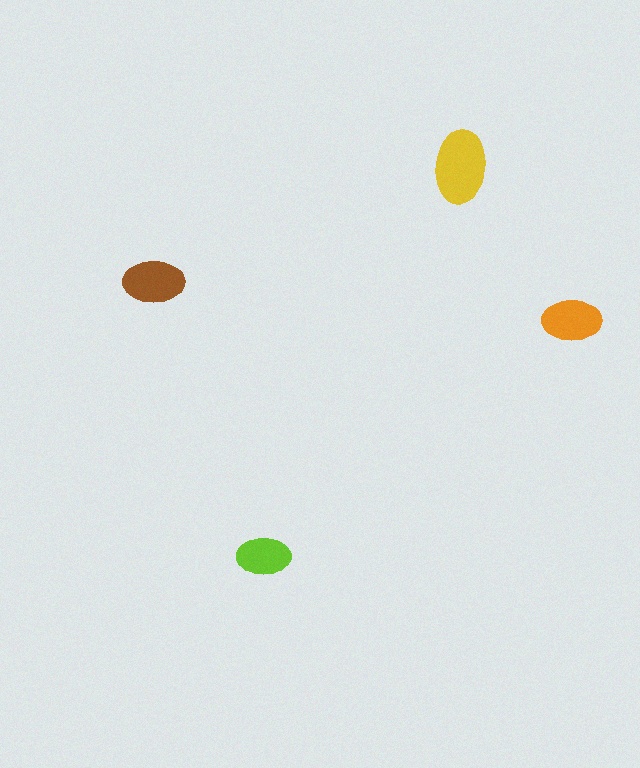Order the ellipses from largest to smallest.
the yellow one, the brown one, the orange one, the lime one.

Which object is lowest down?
The lime ellipse is bottommost.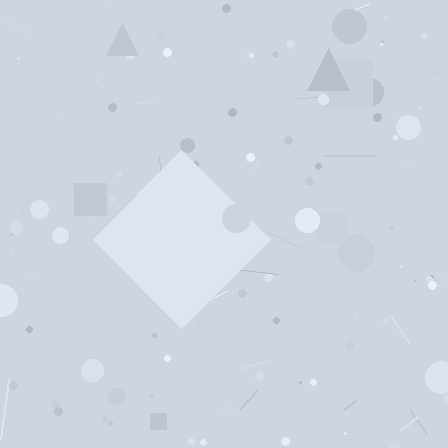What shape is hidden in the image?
A diamond is hidden in the image.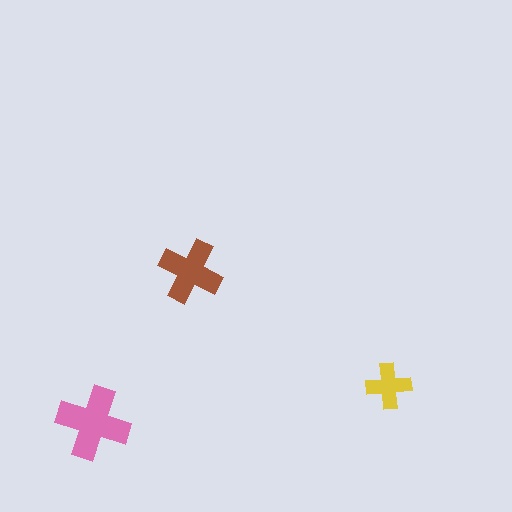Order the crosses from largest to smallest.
the pink one, the brown one, the yellow one.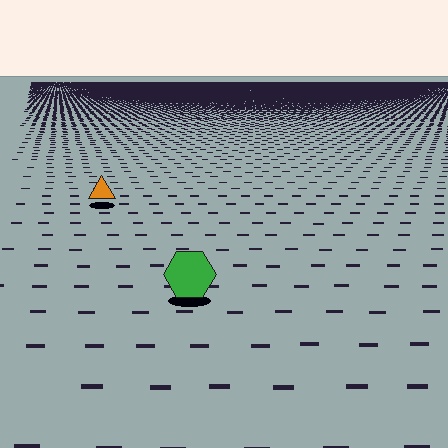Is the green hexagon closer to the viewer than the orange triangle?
Yes. The green hexagon is closer — you can tell from the texture gradient: the ground texture is coarser near it.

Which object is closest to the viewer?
The green hexagon is closest. The texture marks near it are larger and more spread out.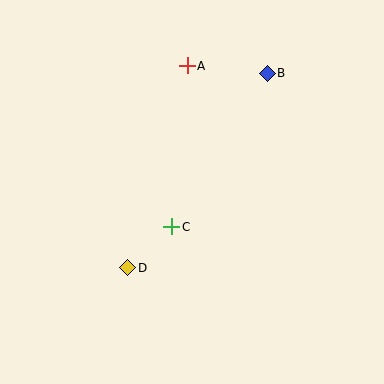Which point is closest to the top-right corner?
Point B is closest to the top-right corner.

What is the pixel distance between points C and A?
The distance between C and A is 161 pixels.